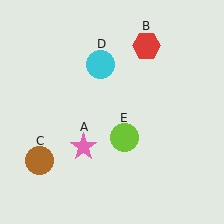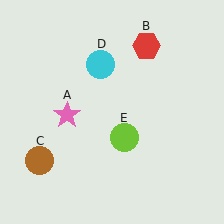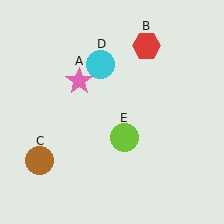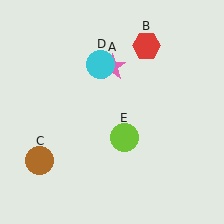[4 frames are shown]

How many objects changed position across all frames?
1 object changed position: pink star (object A).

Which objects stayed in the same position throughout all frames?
Red hexagon (object B) and brown circle (object C) and cyan circle (object D) and lime circle (object E) remained stationary.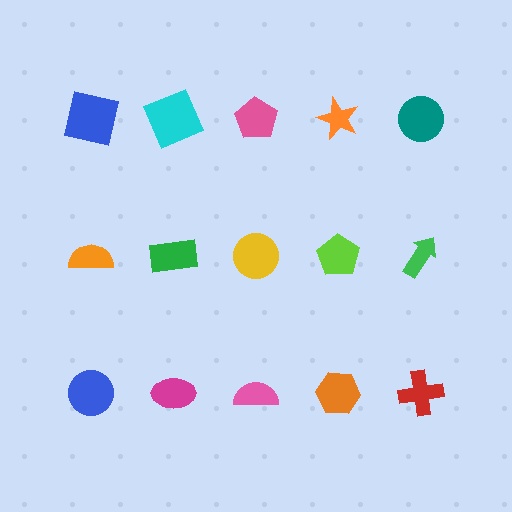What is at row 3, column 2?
A magenta ellipse.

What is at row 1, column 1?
A blue square.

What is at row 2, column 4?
A lime pentagon.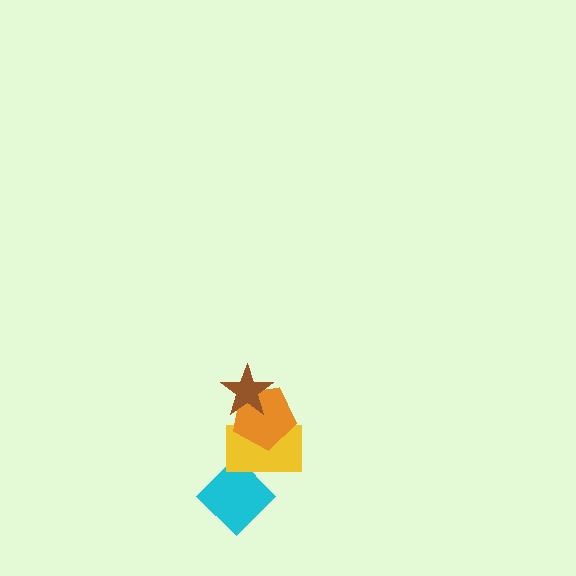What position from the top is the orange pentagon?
The orange pentagon is 2nd from the top.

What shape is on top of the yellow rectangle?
The orange pentagon is on top of the yellow rectangle.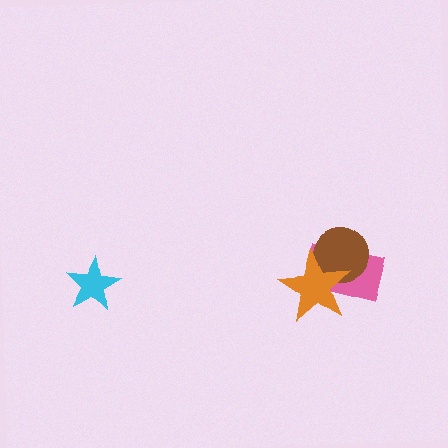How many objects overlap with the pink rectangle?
2 objects overlap with the pink rectangle.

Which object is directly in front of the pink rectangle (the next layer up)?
The brown circle is directly in front of the pink rectangle.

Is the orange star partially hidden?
No, no other shape covers it.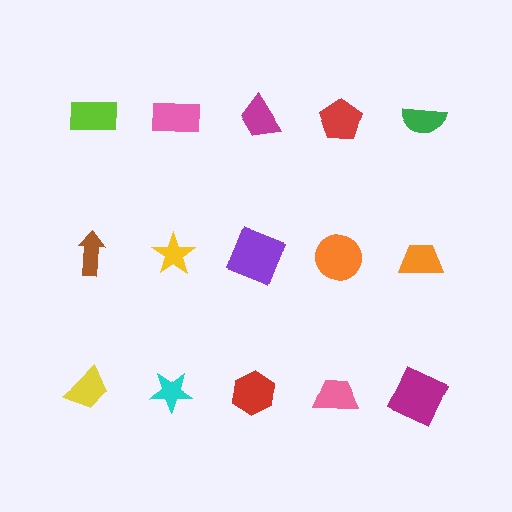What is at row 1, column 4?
A red pentagon.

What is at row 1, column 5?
A green semicircle.